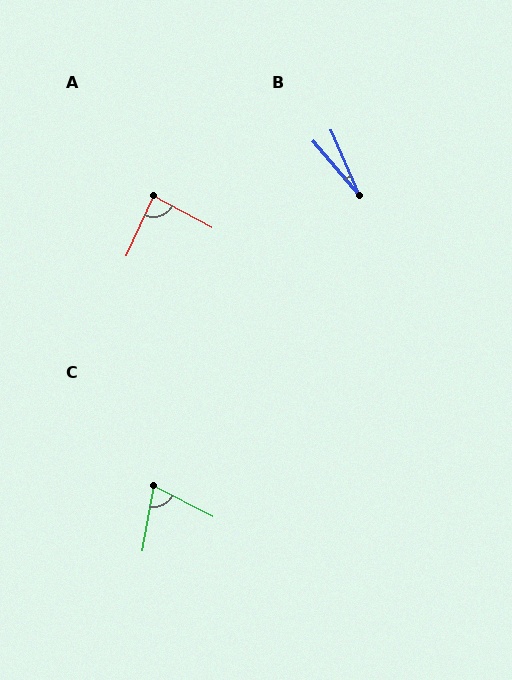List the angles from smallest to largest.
B (17°), C (73°), A (86°).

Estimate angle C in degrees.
Approximately 73 degrees.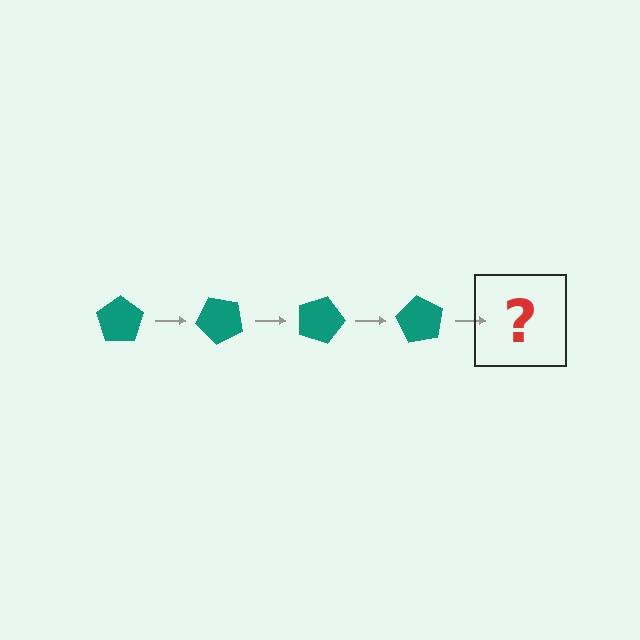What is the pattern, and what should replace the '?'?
The pattern is that the pentagon rotates 45 degrees each step. The '?' should be a teal pentagon rotated 180 degrees.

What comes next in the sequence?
The next element should be a teal pentagon rotated 180 degrees.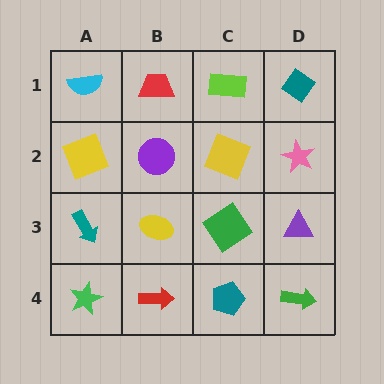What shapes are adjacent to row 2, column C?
A lime rectangle (row 1, column C), a green diamond (row 3, column C), a purple circle (row 2, column B), a pink star (row 2, column D).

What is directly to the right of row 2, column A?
A purple circle.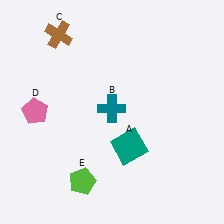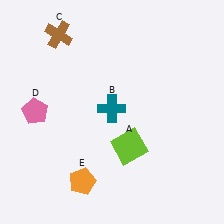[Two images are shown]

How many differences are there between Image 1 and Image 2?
There are 2 differences between the two images.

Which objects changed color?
A changed from teal to lime. E changed from lime to orange.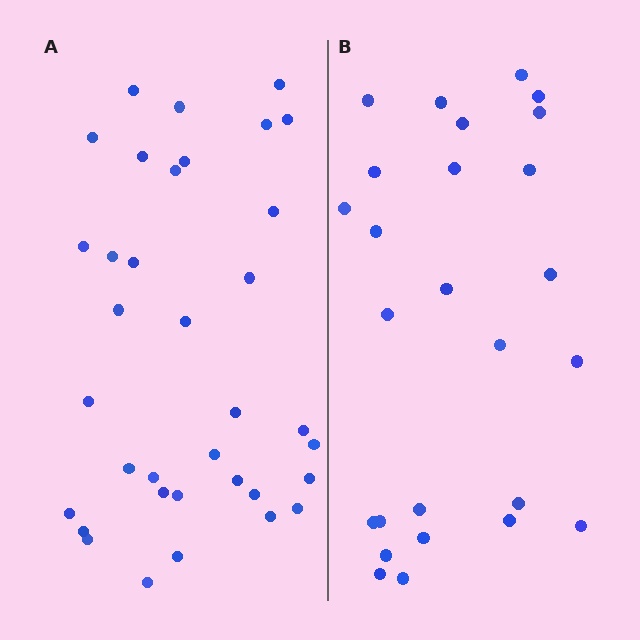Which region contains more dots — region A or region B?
Region A (the left region) has more dots.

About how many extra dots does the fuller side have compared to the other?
Region A has roughly 8 or so more dots than region B.